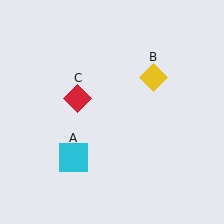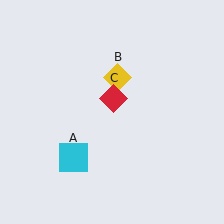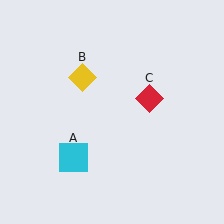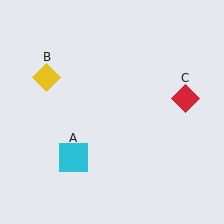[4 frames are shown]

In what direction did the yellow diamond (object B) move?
The yellow diamond (object B) moved left.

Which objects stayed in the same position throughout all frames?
Cyan square (object A) remained stationary.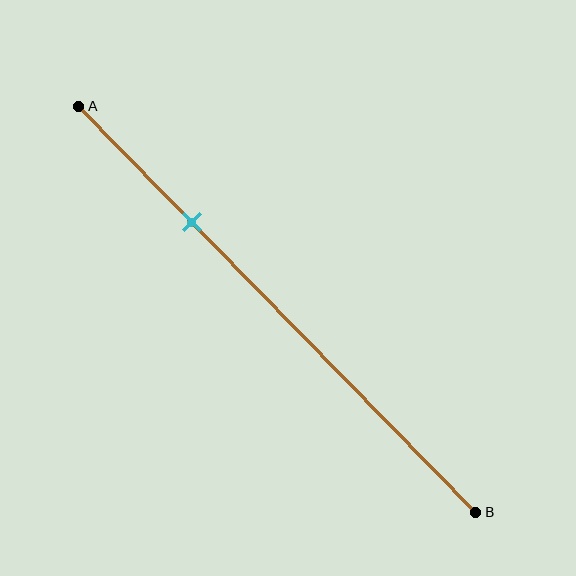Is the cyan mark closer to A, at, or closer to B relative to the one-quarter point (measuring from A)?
The cyan mark is closer to point B than the one-quarter point of segment AB.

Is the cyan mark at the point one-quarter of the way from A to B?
No, the mark is at about 30% from A, not at the 25% one-quarter point.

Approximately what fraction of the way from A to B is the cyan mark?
The cyan mark is approximately 30% of the way from A to B.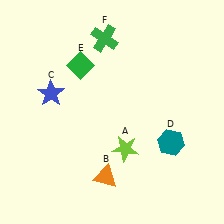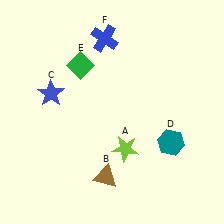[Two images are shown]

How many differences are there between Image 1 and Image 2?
There are 2 differences between the two images.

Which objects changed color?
B changed from orange to brown. F changed from green to blue.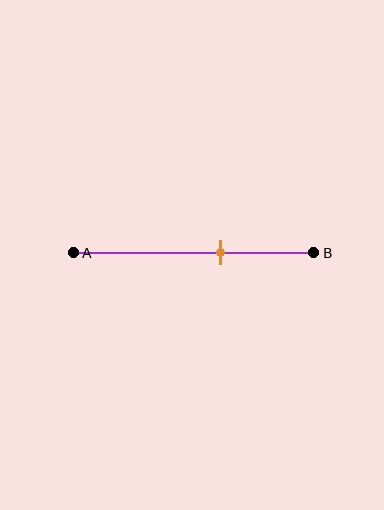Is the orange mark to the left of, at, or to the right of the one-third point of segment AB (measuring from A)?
The orange mark is to the right of the one-third point of segment AB.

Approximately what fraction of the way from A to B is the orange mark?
The orange mark is approximately 60% of the way from A to B.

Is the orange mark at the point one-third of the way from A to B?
No, the mark is at about 60% from A, not at the 33% one-third point.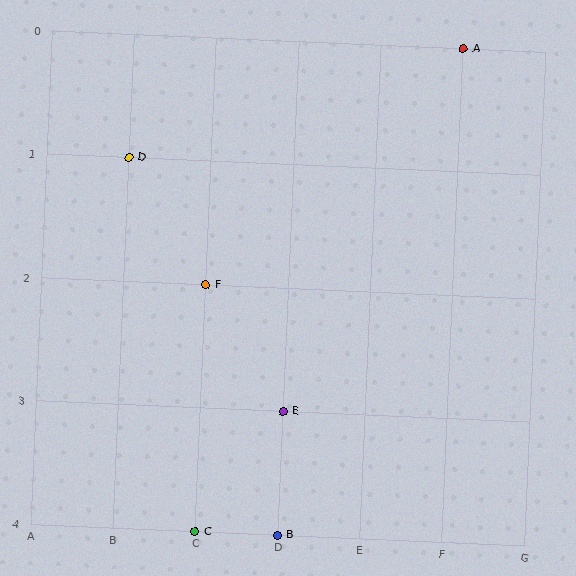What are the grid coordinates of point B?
Point B is at grid coordinates (D, 4).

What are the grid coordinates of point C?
Point C is at grid coordinates (C, 4).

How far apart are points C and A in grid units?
Points C and A are 3 columns and 4 rows apart (about 5.0 grid units diagonally).